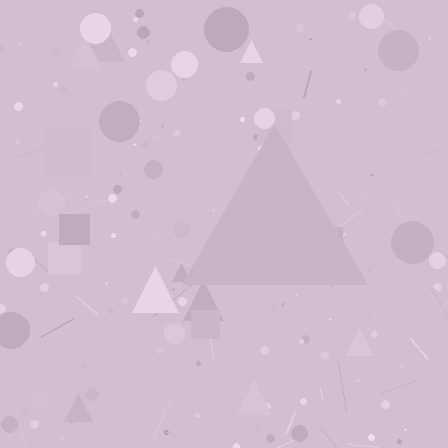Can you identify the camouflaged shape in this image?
The camouflaged shape is a triangle.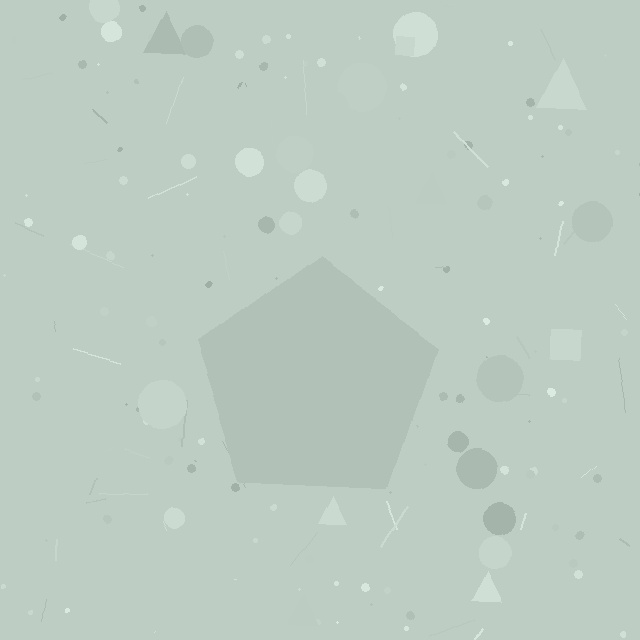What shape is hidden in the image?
A pentagon is hidden in the image.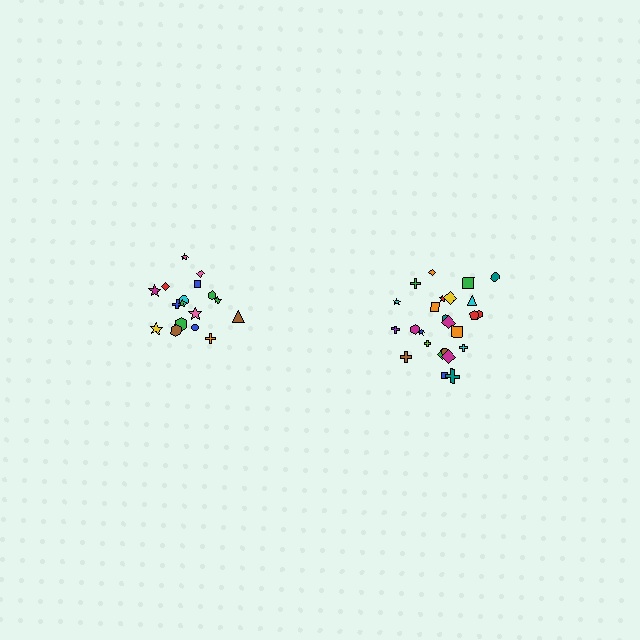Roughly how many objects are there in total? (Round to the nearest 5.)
Roughly 45 objects in total.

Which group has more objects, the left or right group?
The right group.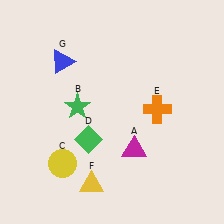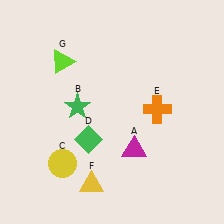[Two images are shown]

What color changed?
The triangle (G) changed from blue in Image 1 to lime in Image 2.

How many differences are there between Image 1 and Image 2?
There is 1 difference between the two images.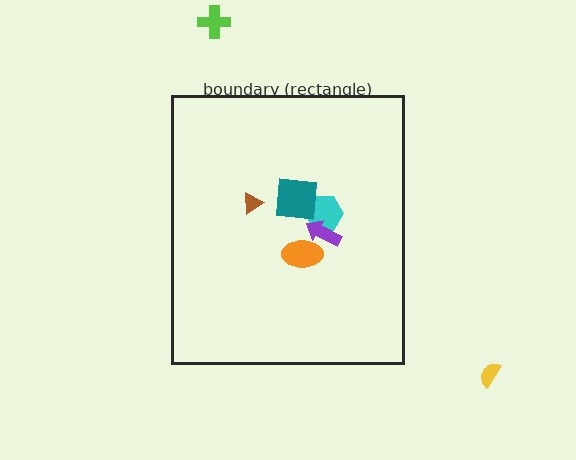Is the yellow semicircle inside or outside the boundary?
Outside.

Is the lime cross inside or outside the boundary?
Outside.